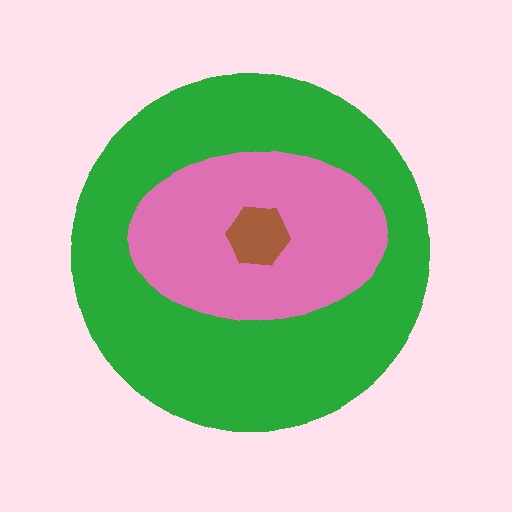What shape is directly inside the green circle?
The pink ellipse.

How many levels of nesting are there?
3.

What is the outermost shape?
The green circle.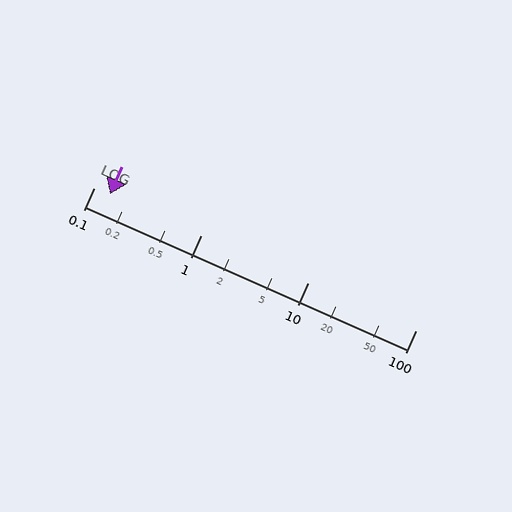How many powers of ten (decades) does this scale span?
The scale spans 3 decades, from 0.1 to 100.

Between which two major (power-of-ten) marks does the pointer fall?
The pointer is between 0.1 and 1.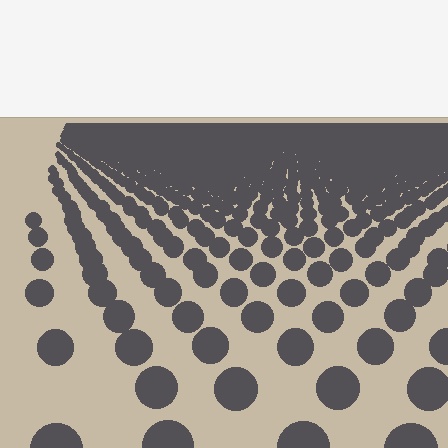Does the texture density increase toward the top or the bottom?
Density increases toward the top.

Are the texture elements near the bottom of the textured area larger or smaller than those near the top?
Larger. Near the bottom, elements are closer to the viewer and appear at a bigger on-screen size.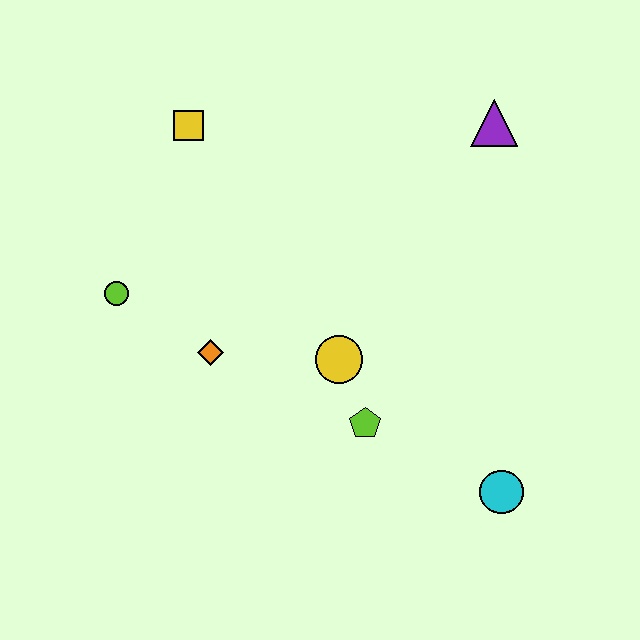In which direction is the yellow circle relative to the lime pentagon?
The yellow circle is above the lime pentagon.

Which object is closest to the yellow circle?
The lime pentagon is closest to the yellow circle.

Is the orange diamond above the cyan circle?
Yes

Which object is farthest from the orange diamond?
The purple triangle is farthest from the orange diamond.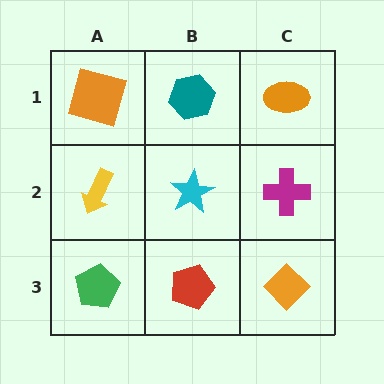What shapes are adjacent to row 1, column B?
A cyan star (row 2, column B), an orange square (row 1, column A), an orange ellipse (row 1, column C).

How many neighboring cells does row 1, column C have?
2.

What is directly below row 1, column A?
A yellow arrow.